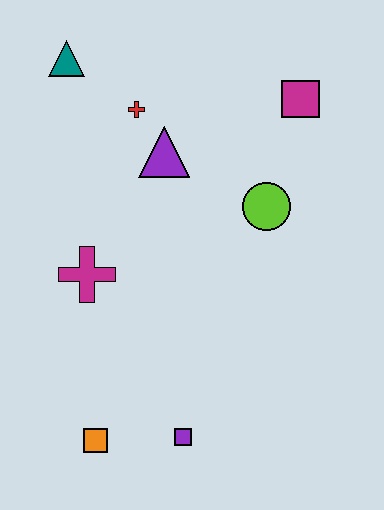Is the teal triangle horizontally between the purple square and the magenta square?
No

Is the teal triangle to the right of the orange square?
No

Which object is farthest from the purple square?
The teal triangle is farthest from the purple square.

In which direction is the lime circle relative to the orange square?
The lime circle is above the orange square.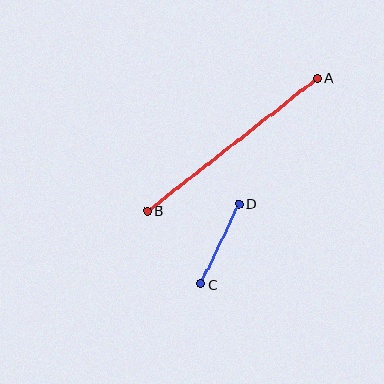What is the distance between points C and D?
The distance is approximately 89 pixels.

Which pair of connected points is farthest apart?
Points A and B are farthest apart.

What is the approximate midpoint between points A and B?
The midpoint is at approximately (232, 145) pixels.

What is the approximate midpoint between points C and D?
The midpoint is at approximately (220, 244) pixels.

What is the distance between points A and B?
The distance is approximately 215 pixels.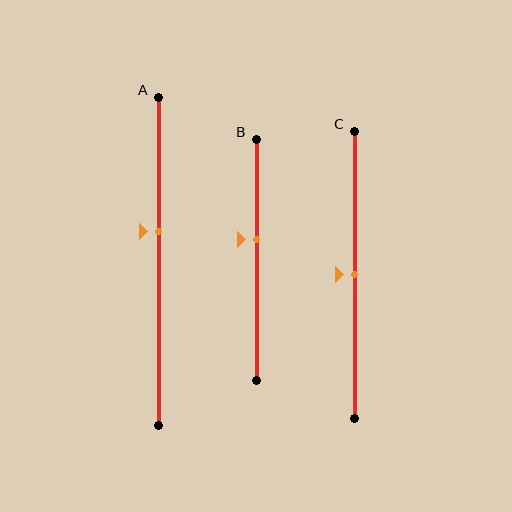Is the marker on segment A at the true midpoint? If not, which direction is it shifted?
No, the marker on segment A is shifted upward by about 9% of the segment length.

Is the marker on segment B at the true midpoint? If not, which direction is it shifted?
No, the marker on segment B is shifted upward by about 9% of the segment length.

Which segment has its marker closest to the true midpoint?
Segment C has its marker closest to the true midpoint.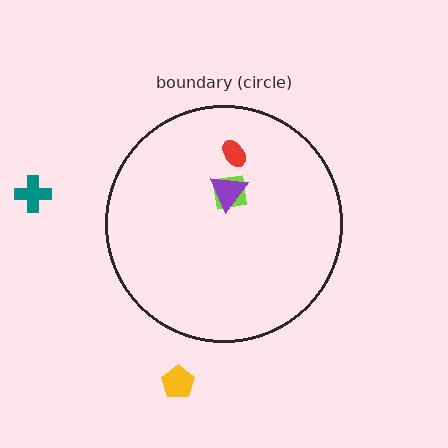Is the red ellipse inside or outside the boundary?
Inside.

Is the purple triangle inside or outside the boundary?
Inside.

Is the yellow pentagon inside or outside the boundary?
Outside.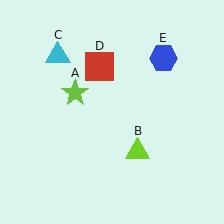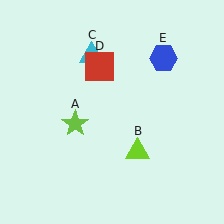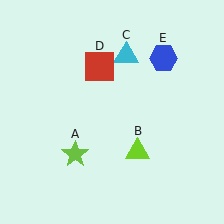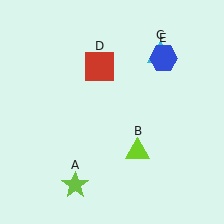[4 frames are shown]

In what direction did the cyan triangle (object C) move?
The cyan triangle (object C) moved right.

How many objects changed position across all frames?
2 objects changed position: lime star (object A), cyan triangle (object C).